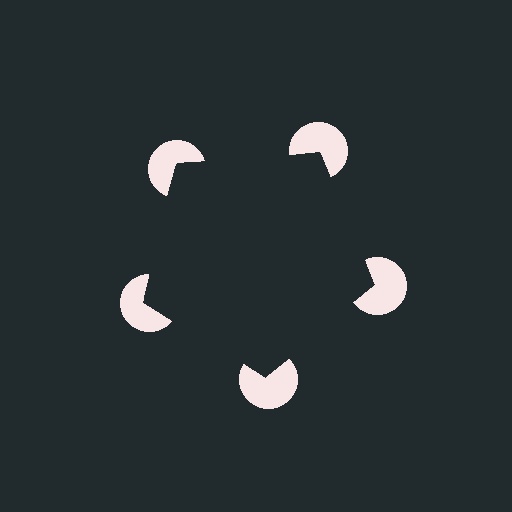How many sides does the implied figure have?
5 sides.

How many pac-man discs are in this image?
There are 5 — one at each vertex of the illusory pentagon.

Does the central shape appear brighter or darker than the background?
It typically appears slightly darker than the background, even though no actual brightness change is drawn.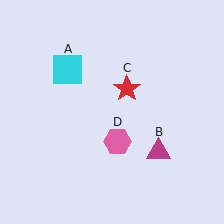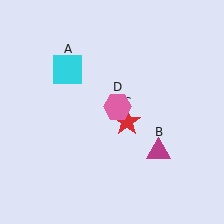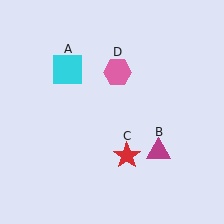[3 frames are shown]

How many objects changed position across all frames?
2 objects changed position: red star (object C), pink hexagon (object D).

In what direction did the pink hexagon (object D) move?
The pink hexagon (object D) moved up.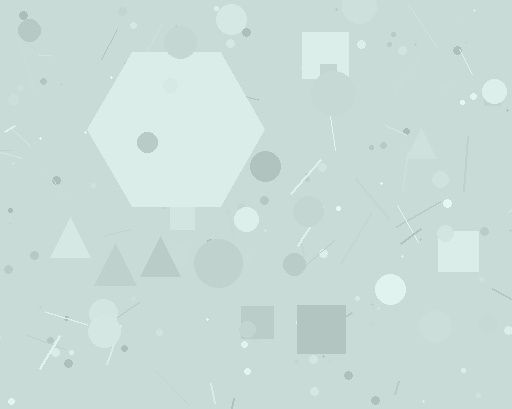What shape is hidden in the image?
A hexagon is hidden in the image.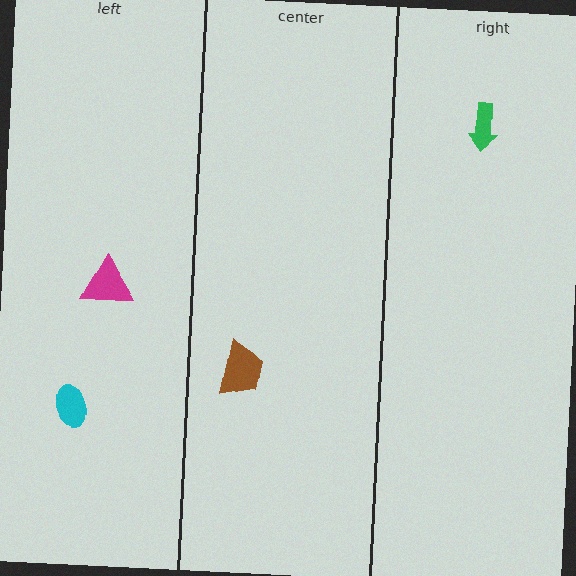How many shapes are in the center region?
1.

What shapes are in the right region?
The green arrow.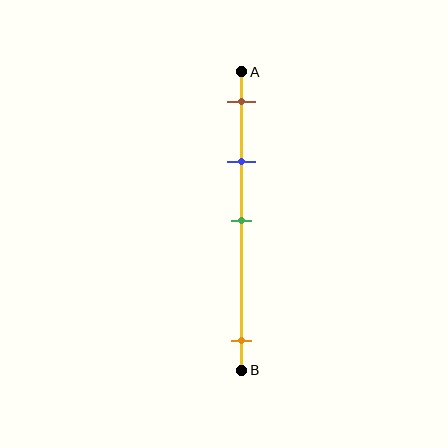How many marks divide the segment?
There are 4 marks dividing the segment.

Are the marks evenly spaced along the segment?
No, the marks are not evenly spaced.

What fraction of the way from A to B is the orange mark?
The orange mark is approximately 90% (0.9) of the way from A to B.